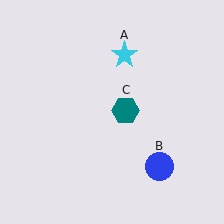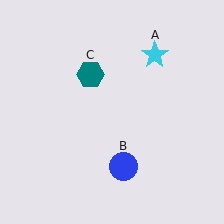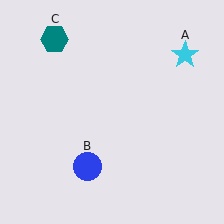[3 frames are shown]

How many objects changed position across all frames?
3 objects changed position: cyan star (object A), blue circle (object B), teal hexagon (object C).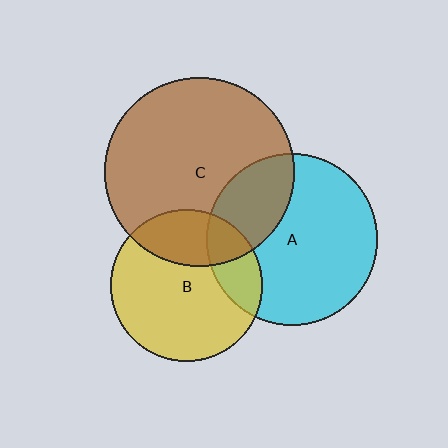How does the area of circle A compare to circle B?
Approximately 1.3 times.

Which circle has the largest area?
Circle C (brown).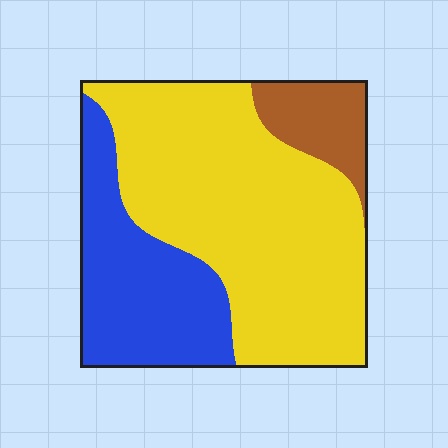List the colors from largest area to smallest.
From largest to smallest: yellow, blue, brown.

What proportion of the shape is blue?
Blue takes up about one quarter (1/4) of the shape.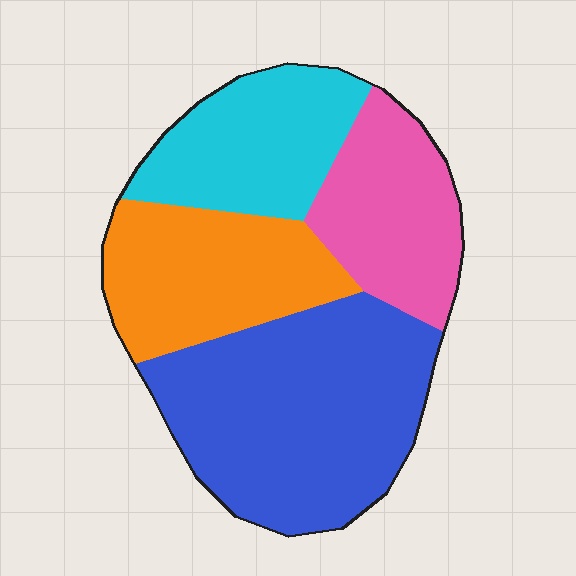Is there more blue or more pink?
Blue.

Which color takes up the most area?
Blue, at roughly 40%.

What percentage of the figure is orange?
Orange takes up between a sixth and a third of the figure.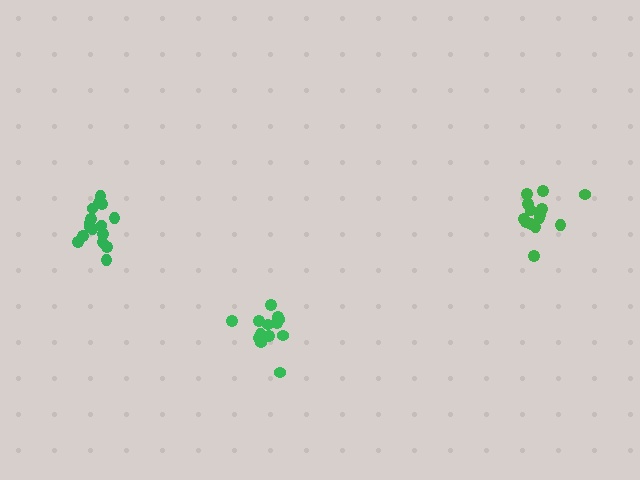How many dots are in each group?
Group 1: 16 dots, Group 2: 15 dots, Group 3: 14 dots (45 total).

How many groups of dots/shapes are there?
There are 3 groups.